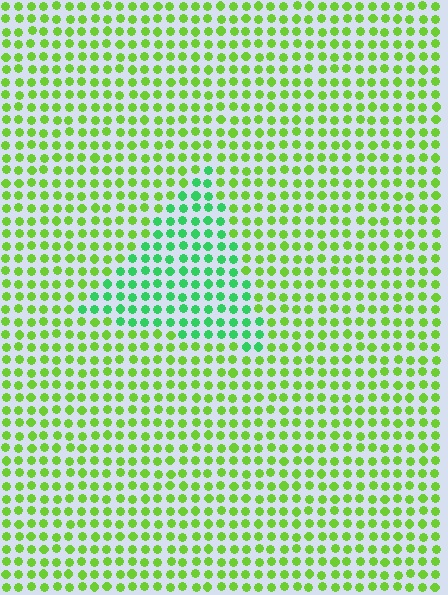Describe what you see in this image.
The image is filled with small lime elements in a uniform arrangement. A triangle-shaped region is visible where the elements are tinted to a slightly different hue, forming a subtle color boundary.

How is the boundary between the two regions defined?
The boundary is defined purely by a slight shift in hue (about 41 degrees). Spacing, size, and orientation are identical on both sides.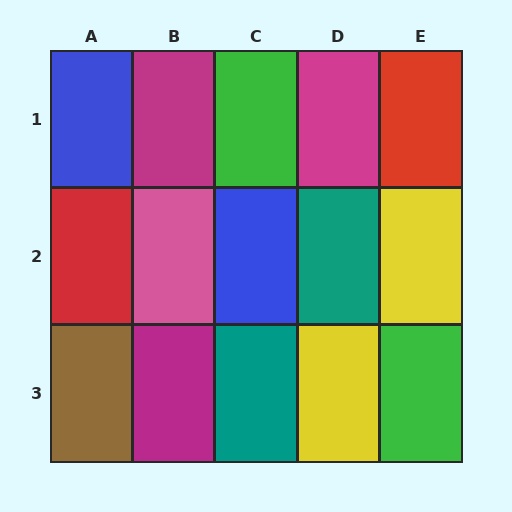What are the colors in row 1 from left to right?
Blue, magenta, green, magenta, red.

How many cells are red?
2 cells are red.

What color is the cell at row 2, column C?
Blue.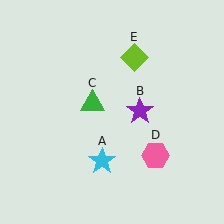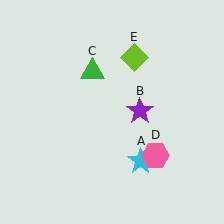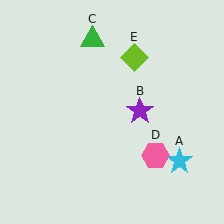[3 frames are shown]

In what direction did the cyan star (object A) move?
The cyan star (object A) moved right.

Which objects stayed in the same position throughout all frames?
Purple star (object B) and pink hexagon (object D) and lime diamond (object E) remained stationary.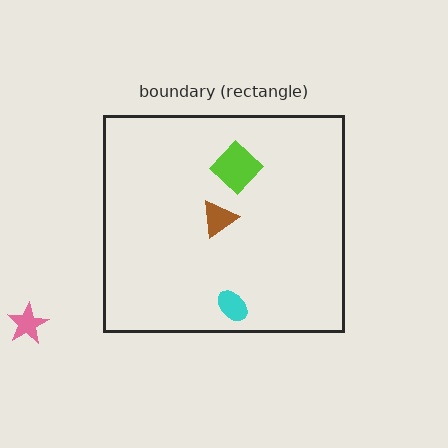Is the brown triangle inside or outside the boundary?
Inside.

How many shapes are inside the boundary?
3 inside, 1 outside.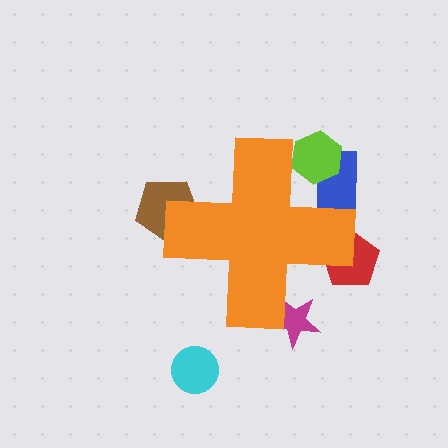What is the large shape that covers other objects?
An orange cross.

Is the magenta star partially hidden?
Yes, the magenta star is partially hidden behind the orange cross.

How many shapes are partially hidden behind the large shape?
5 shapes are partially hidden.